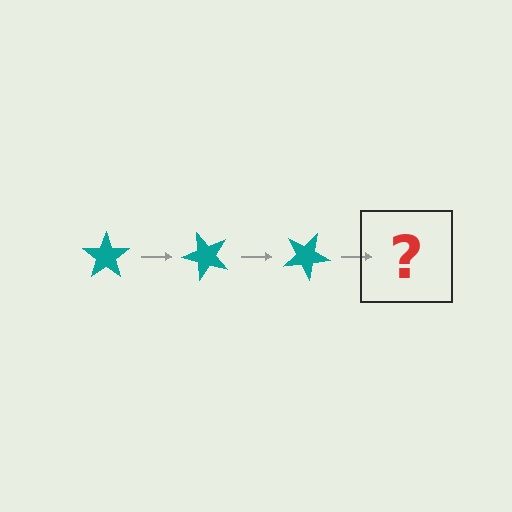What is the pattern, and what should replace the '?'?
The pattern is that the star rotates 50 degrees each step. The '?' should be a teal star rotated 150 degrees.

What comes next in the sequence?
The next element should be a teal star rotated 150 degrees.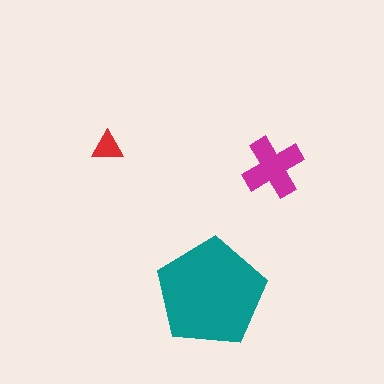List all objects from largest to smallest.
The teal pentagon, the magenta cross, the red triangle.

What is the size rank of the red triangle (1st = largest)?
3rd.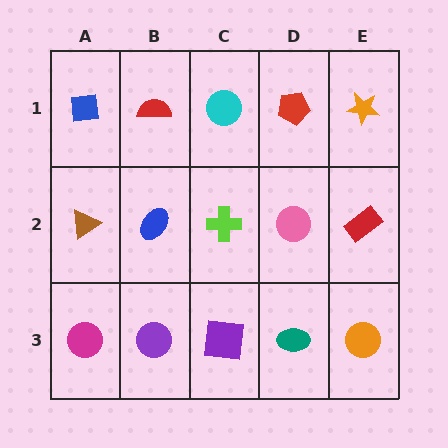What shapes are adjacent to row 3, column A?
A brown triangle (row 2, column A), a purple circle (row 3, column B).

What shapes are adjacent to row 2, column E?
An orange star (row 1, column E), an orange circle (row 3, column E), a pink circle (row 2, column D).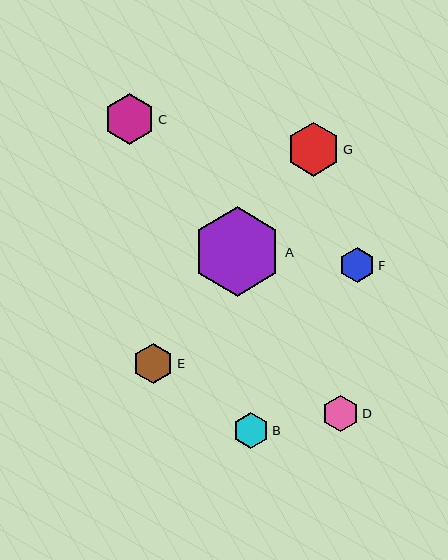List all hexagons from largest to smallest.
From largest to smallest: A, G, C, E, D, F, B.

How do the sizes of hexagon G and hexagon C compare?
Hexagon G and hexagon C are approximately the same size.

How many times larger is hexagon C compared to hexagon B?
Hexagon C is approximately 1.4 times the size of hexagon B.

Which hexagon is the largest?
Hexagon A is the largest with a size of approximately 90 pixels.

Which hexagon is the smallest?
Hexagon B is the smallest with a size of approximately 35 pixels.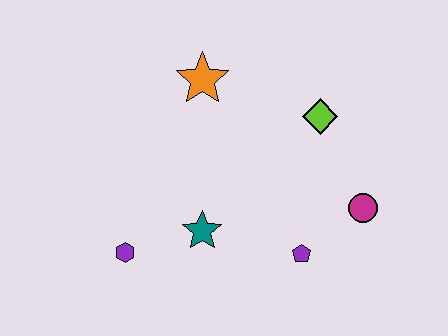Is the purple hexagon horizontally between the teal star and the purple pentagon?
No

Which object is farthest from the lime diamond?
The purple hexagon is farthest from the lime diamond.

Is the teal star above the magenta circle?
No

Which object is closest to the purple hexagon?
The teal star is closest to the purple hexagon.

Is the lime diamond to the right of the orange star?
Yes